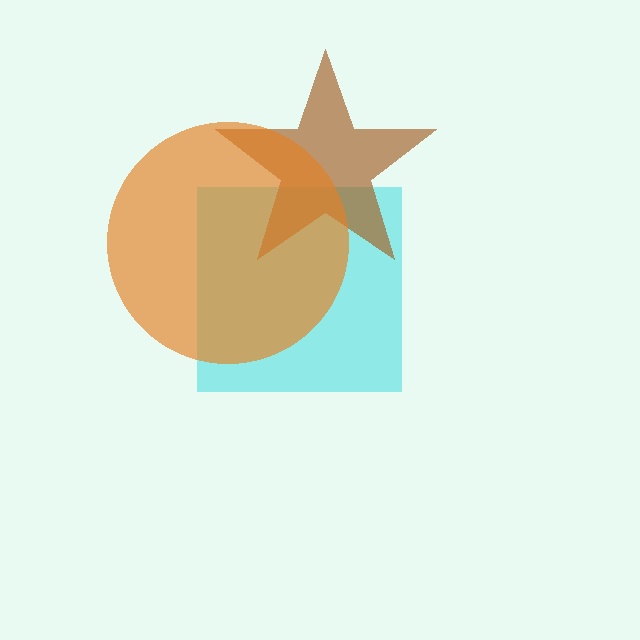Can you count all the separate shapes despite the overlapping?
Yes, there are 3 separate shapes.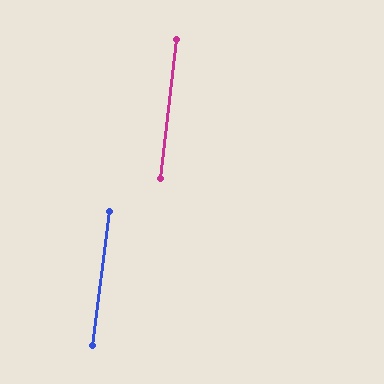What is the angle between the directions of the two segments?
Approximately 1 degree.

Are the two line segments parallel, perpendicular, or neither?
Parallel — their directions differ by only 0.9°.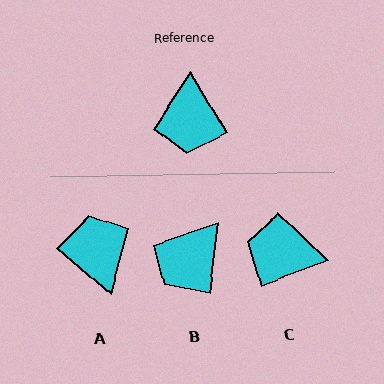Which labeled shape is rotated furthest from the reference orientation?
A, about 161 degrees away.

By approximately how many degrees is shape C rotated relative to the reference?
Approximately 100 degrees clockwise.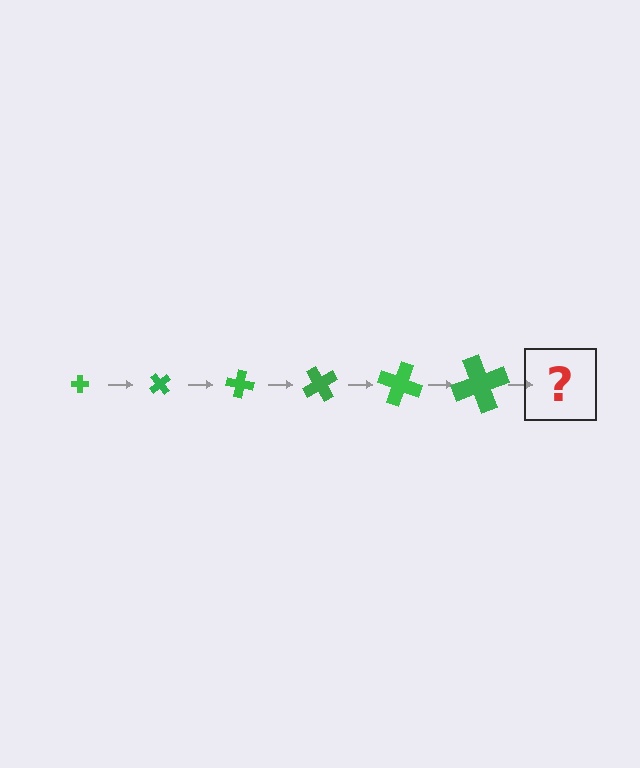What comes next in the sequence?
The next element should be a cross, larger than the previous one and rotated 300 degrees from the start.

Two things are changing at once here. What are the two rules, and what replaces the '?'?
The two rules are that the cross grows larger each step and it rotates 50 degrees each step. The '?' should be a cross, larger than the previous one and rotated 300 degrees from the start.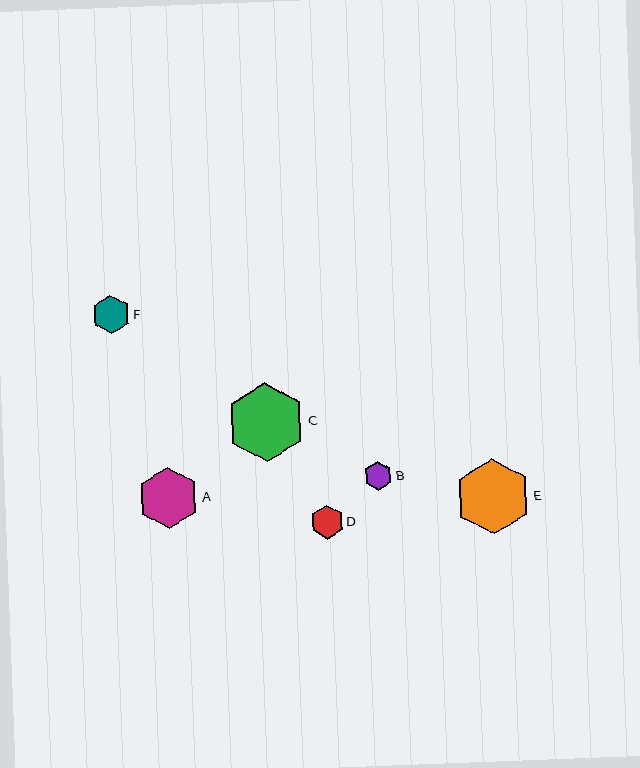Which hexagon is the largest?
Hexagon C is the largest with a size of approximately 79 pixels.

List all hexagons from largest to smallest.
From largest to smallest: C, E, A, F, D, B.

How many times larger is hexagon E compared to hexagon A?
Hexagon E is approximately 1.2 times the size of hexagon A.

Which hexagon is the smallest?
Hexagon B is the smallest with a size of approximately 29 pixels.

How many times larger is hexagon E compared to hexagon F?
Hexagon E is approximately 2.0 times the size of hexagon F.